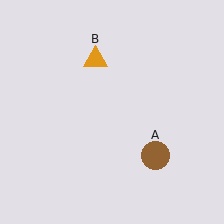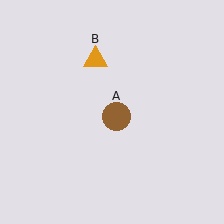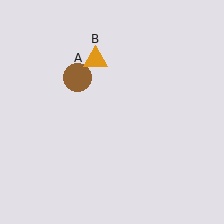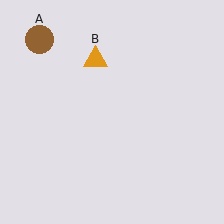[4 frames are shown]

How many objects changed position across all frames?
1 object changed position: brown circle (object A).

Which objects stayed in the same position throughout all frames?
Orange triangle (object B) remained stationary.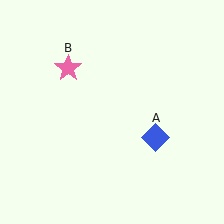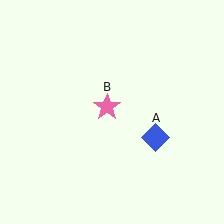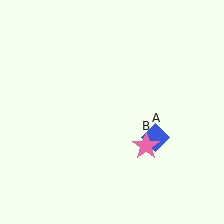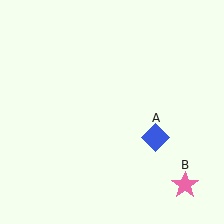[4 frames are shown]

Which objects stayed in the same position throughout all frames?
Blue diamond (object A) remained stationary.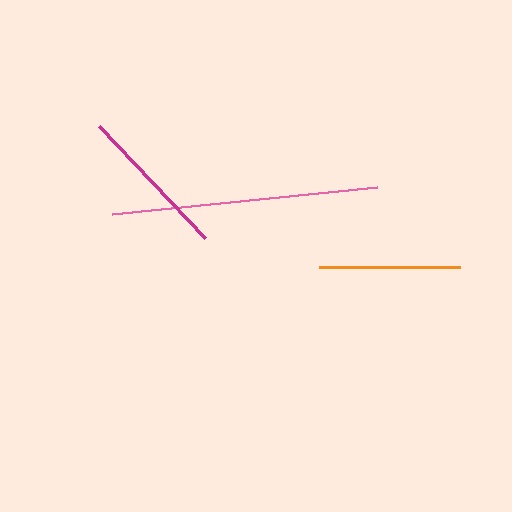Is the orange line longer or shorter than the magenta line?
The magenta line is longer than the orange line.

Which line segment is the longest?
The pink line is the longest at approximately 267 pixels.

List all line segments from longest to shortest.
From longest to shortest: pink, magenta, orange.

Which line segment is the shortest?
The orange line is the shortest at approximately 141 pixels.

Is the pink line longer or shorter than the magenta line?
The pink line is longer than the magenta line.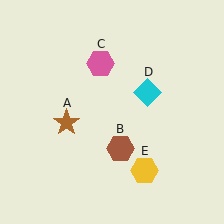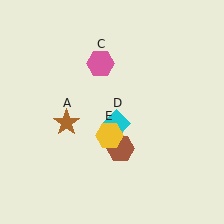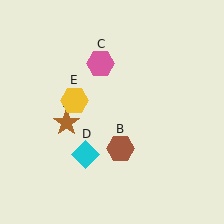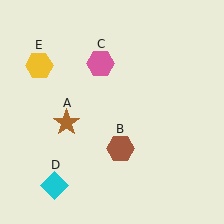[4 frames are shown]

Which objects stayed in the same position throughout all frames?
Brown star (object A) and brown hexagon (object B) and pink hexagon (object C) remained stationary.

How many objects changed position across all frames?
2 objects changed position: cyan diamond (object D), yellow hexagon (object E).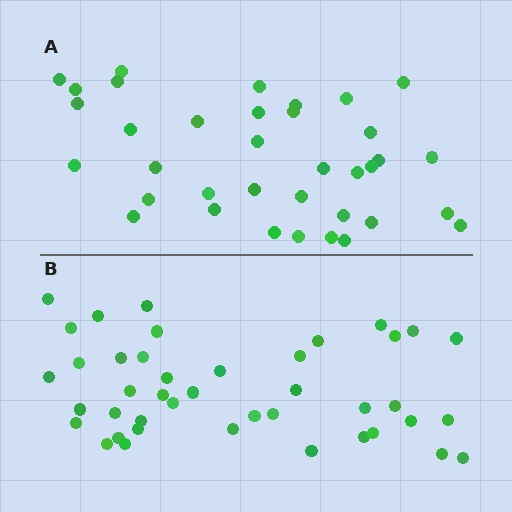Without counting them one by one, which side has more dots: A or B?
Region B (the bottom region) has more dots.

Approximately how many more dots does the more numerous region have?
Region B has about 6 more dots than region A.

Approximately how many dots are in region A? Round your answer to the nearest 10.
About 40 dots. (The exact count is 36, which rounds to 40.)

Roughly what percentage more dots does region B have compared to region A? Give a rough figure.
About 15% more.